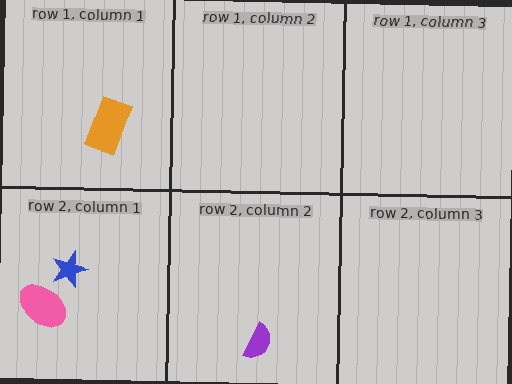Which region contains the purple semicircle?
The row 2, column 2 region.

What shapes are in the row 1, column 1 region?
The orange rectangle.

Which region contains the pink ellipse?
The row 2, column 1 region.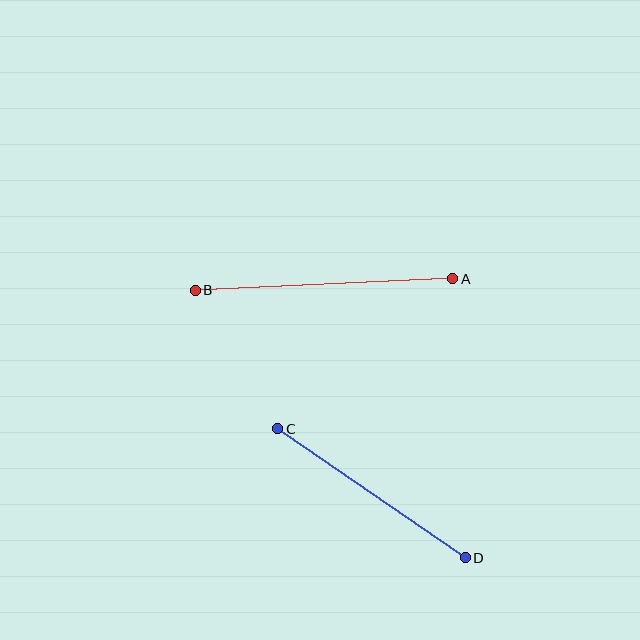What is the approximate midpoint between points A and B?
The midpoint is at approximately (324, 285) pixels.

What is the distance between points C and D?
The distance is approximately 228 pixels.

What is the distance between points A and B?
The distance is approximately 258 pixels.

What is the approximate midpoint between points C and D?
The midpoint is at approximately (371, 493) pixels.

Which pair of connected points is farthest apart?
Points A and B are farthest apart.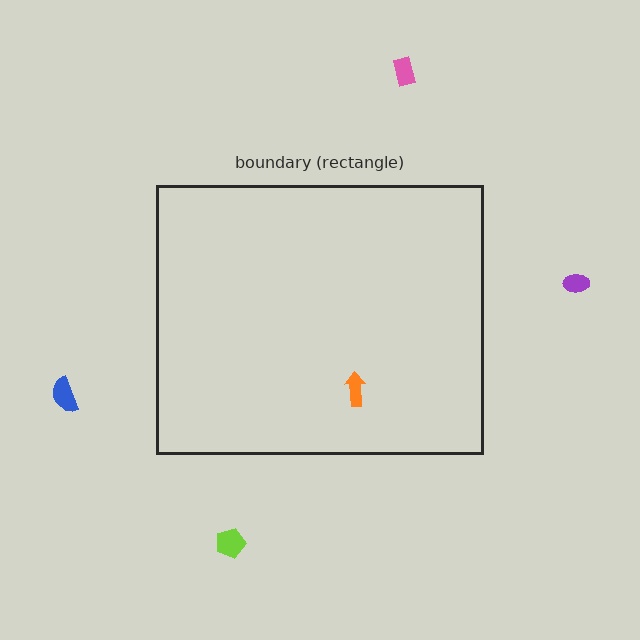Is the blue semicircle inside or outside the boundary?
Outside.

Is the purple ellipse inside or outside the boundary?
Outside.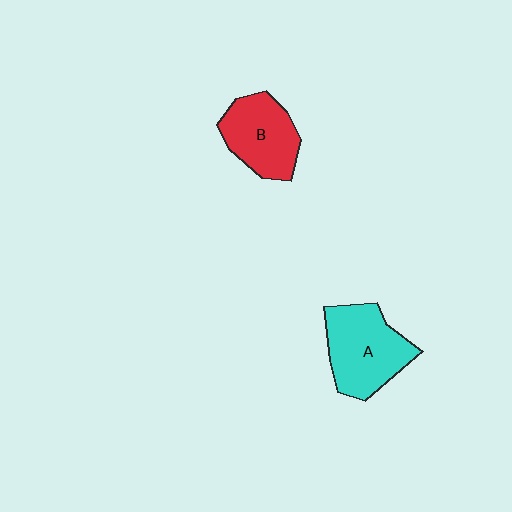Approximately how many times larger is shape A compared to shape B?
Approximately 1.2 times.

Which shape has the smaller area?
Shape B (red).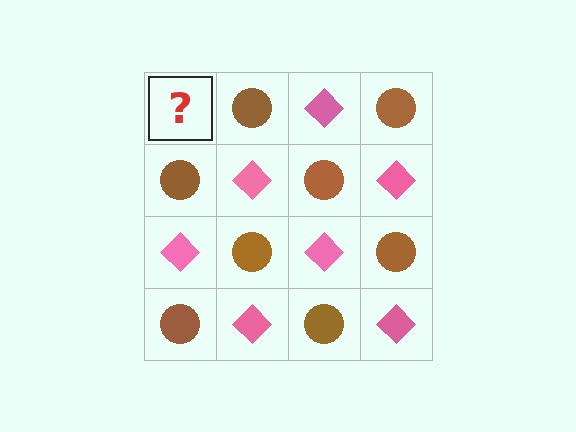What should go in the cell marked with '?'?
The missing cell should contain a pink diamond.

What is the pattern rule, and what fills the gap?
The rule is that it alternates pink diamond and brown circle in a checkerboard pattern. The gap should be filled with a pink diamond.